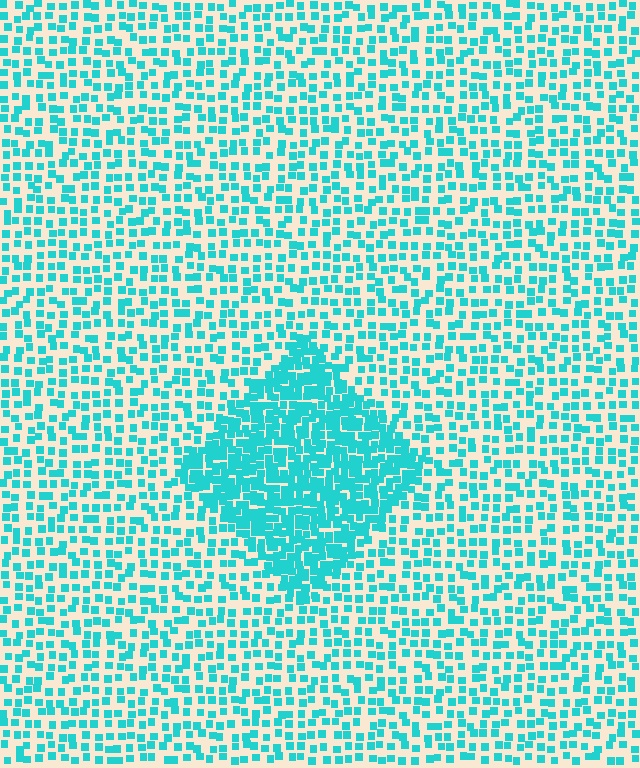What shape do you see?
I see a diamond.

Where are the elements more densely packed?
The elements are more densely packed inside the diamond boundary.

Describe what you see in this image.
The image contains small cyan elements arranged at two different densities. A diamond-shaped region is visible where the elements are more densely packed than the surrounding area.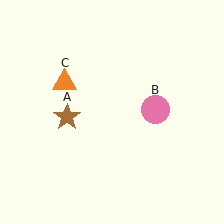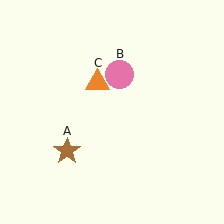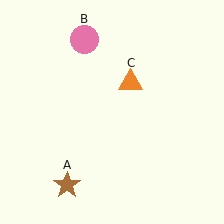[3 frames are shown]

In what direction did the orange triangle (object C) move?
The orange triangle (object C) moved right.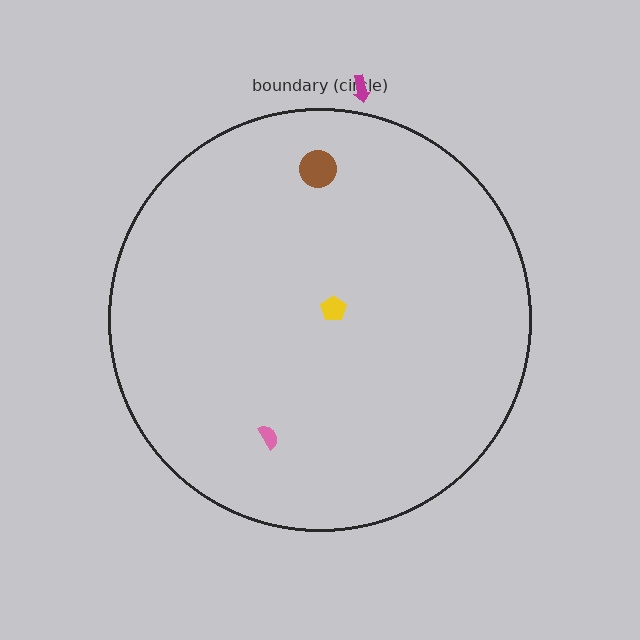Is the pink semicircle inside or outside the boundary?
Inside.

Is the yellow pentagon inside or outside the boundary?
Inside.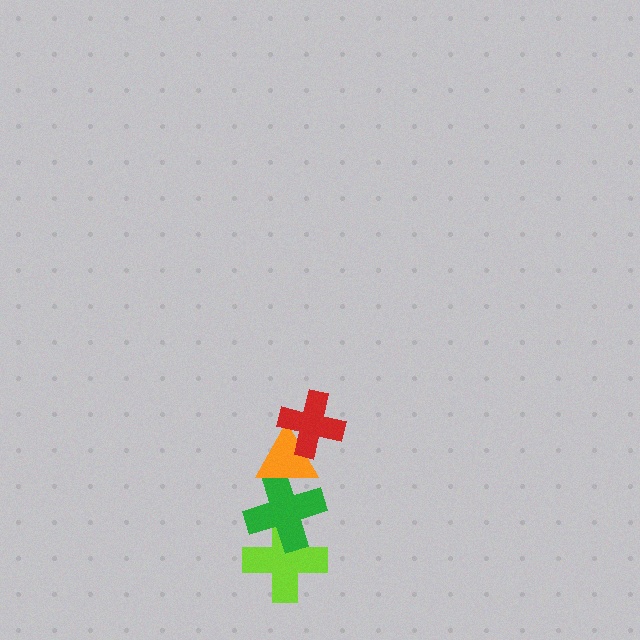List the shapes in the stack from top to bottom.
From top to bottom: the red cross, the orange triangle, the green cross, the lime cross.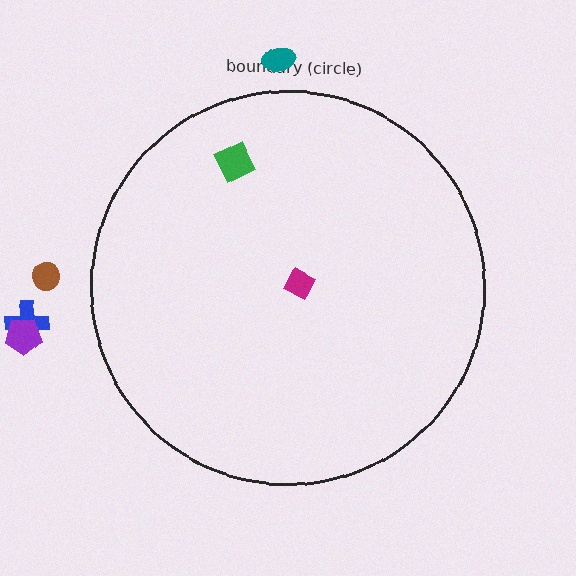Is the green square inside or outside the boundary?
Inside.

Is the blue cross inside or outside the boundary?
Outside.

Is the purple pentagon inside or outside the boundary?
Outside.